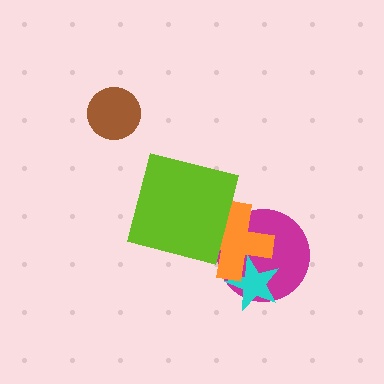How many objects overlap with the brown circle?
0 objects overlap with the brown circle.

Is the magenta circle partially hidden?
Yes, it is partially covered by another shape.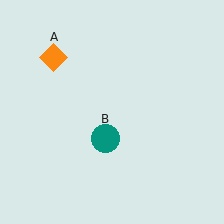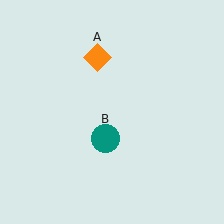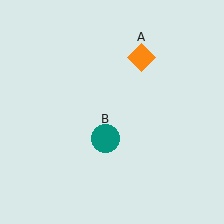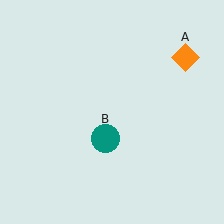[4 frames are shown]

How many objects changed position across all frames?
1 object changed position: orange diamond (object A).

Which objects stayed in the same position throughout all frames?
Teal circle (object B) remained stationary.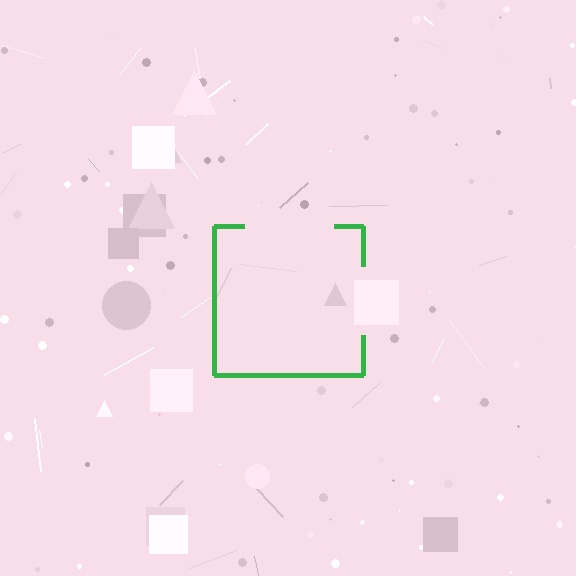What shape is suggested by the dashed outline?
The dashed outline suggests a square.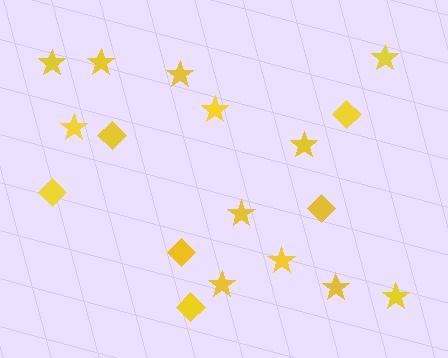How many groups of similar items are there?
There are 2 groups: one group of stars (12) and one group of diamonds (6).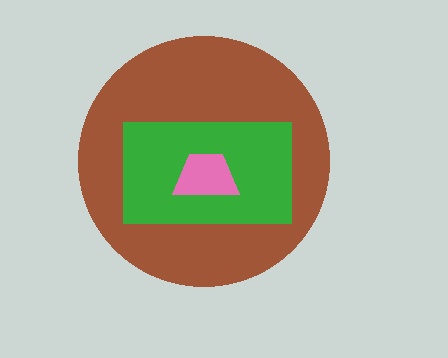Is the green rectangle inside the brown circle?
Yes.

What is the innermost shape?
The pink trapezoid.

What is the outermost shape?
The brown circle.